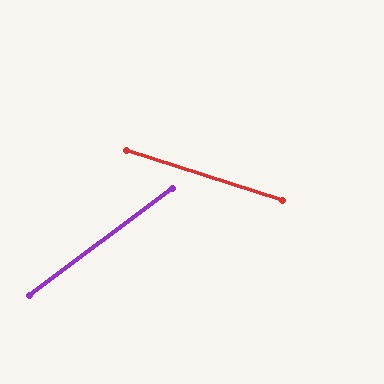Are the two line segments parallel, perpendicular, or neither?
Neither parallel nor perpendicular — they differ by about 54°.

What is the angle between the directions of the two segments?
Approximately 54 degrees.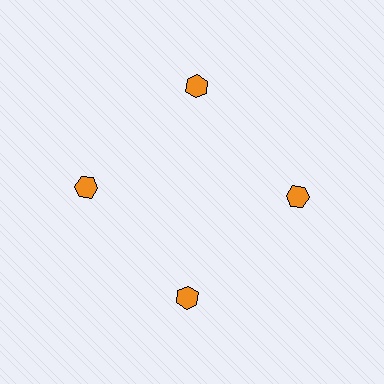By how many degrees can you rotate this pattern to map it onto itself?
The pattern maps onto itself every 90 degrees of rotation.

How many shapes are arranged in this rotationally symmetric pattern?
There are 4 shapes, arranged in 4 groups of 1.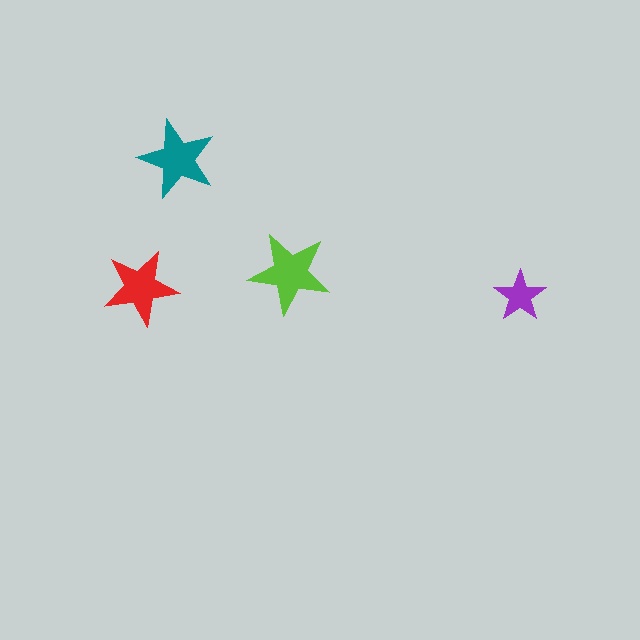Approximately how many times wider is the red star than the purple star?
About 1.5 times wider.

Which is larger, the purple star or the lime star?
The lime one.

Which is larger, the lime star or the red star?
The lime one.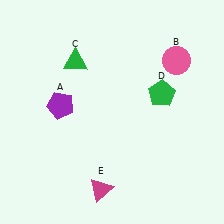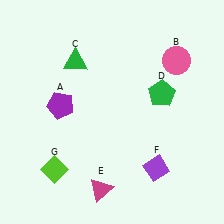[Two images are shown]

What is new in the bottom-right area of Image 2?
A purple diamond (F) was added in the bottom-right area of Image 2.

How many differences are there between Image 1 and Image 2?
There are 2 differences between the two images.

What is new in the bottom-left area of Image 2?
A lime diamond (G) was added in the bottom-left area of Image 2.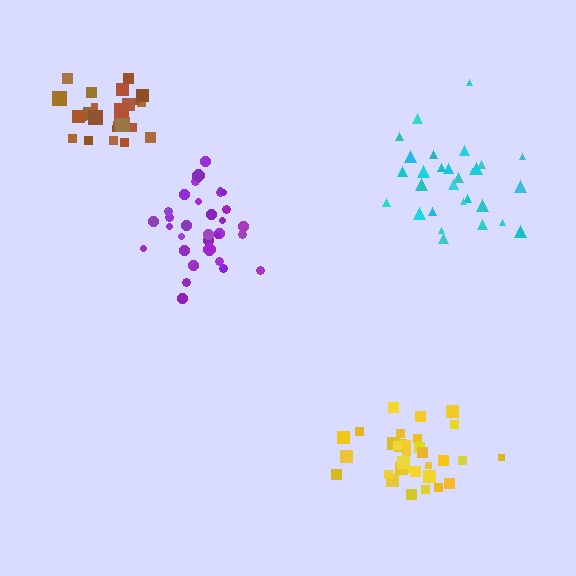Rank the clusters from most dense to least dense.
brown, yellow, purple, cyan.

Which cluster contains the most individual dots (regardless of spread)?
Yellow (32).